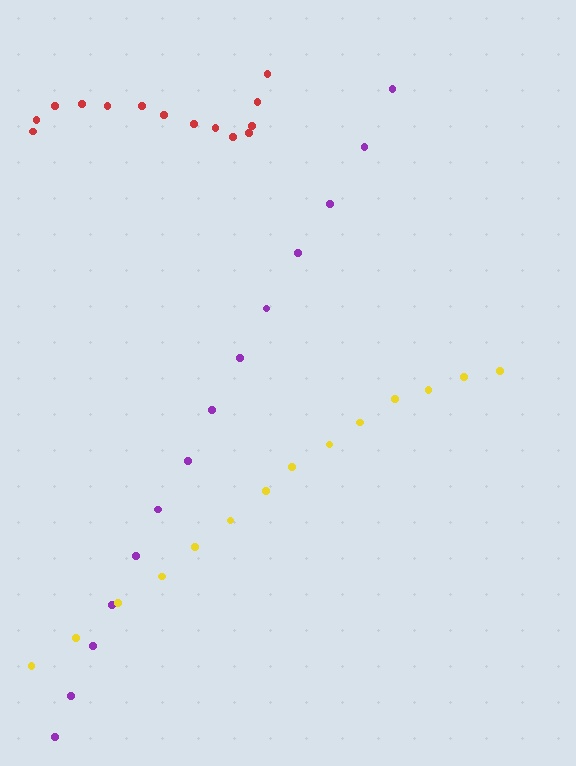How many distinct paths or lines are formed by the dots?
There are 3 distinct paths.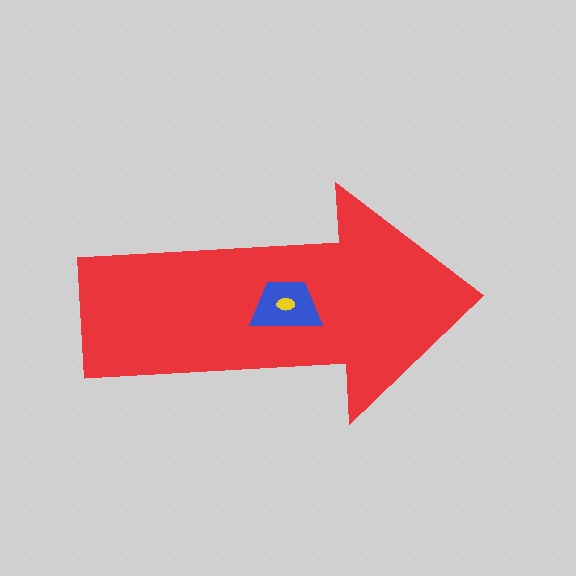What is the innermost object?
The yellow ellipse.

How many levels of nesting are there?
3.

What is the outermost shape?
The red arrow.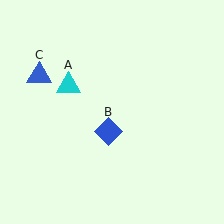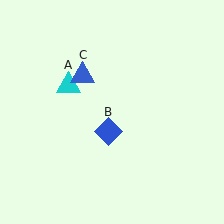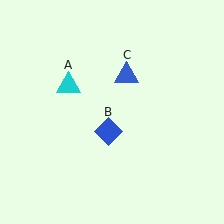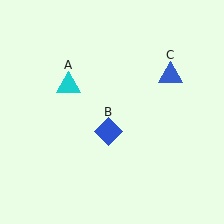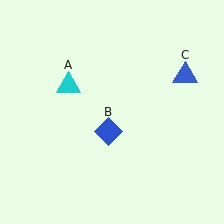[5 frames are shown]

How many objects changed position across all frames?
1 object changed position: blue triangle (object C).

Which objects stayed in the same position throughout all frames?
Cyan triangle (object A) and blue diamond (object B) remained stationary.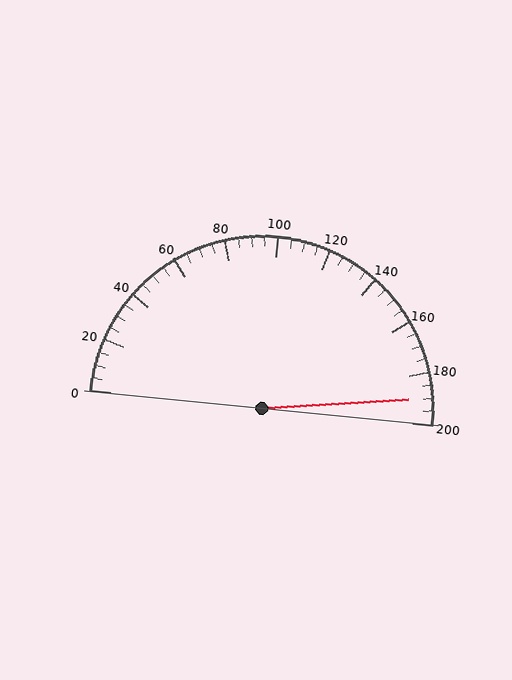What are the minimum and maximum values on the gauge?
The gauge ranges from 0 to 200.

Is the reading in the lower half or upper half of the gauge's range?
The reading is in the upper half of the range (0 to 200).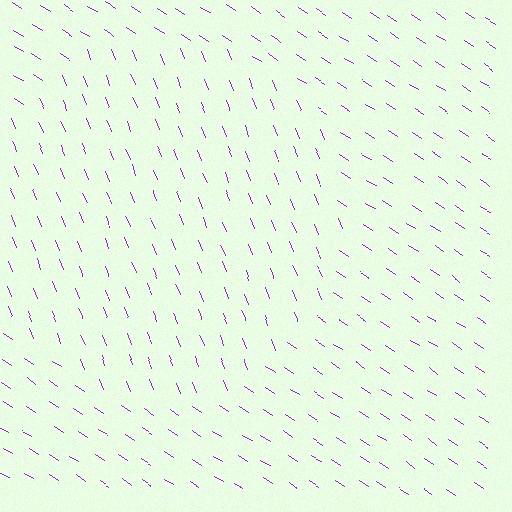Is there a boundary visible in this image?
Yes, there is a texture boundary formed by a change in line orientation.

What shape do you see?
I see a circle.